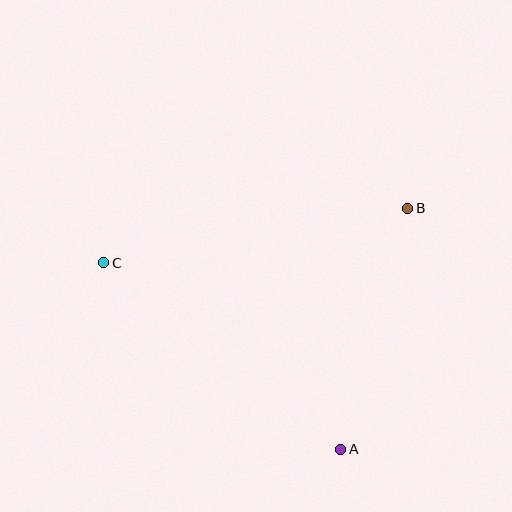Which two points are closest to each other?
Points A and B are closest to each other.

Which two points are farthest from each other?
Points B and C are farthest from each other.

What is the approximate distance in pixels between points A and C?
The distance between A and C is approximately 301 pixels.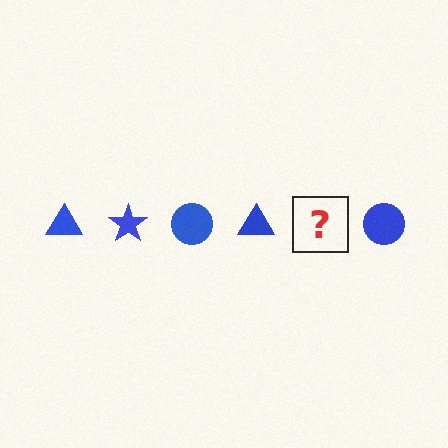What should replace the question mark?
The question mark should be replaced with a blue star.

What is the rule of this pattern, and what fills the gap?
The rule is that the pattern cycles through triangle, star, circle shapes in blue. The gap should be filled with a blue star.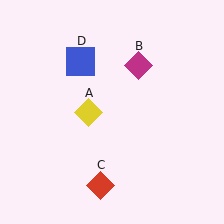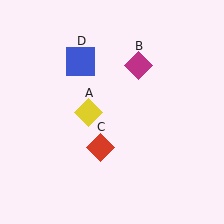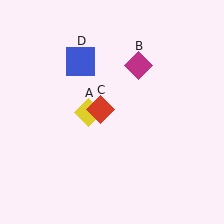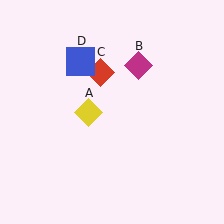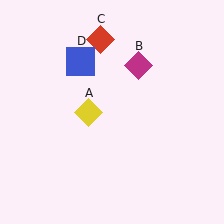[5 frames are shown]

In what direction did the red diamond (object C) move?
The red diamond (object C) moved up.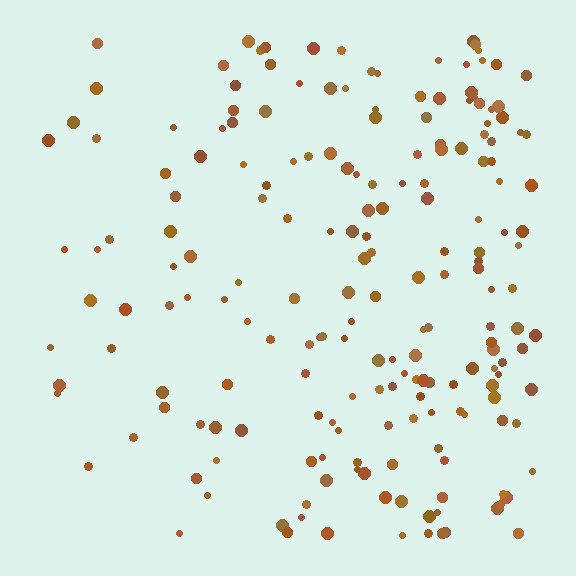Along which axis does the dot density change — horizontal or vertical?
Horizontal.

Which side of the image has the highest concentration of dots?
The right.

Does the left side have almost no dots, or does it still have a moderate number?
Still a moderate number, just noticeably fewer than the right.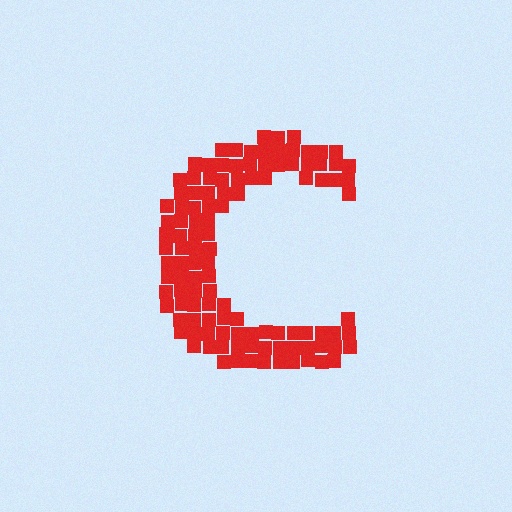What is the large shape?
The large shape is the letter C.